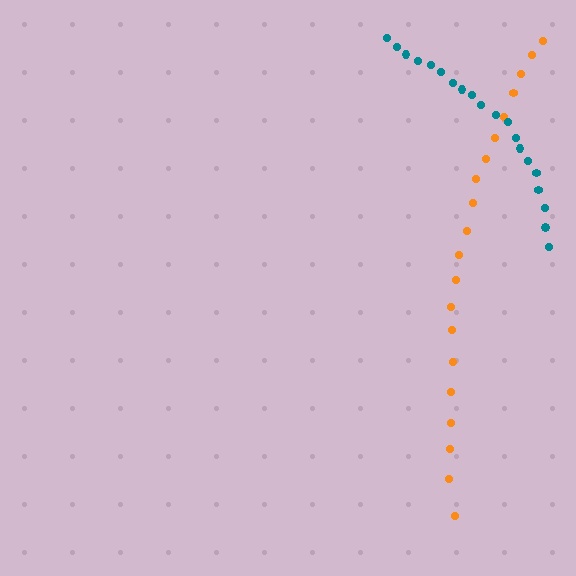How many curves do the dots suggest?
There are 2 distinct paths.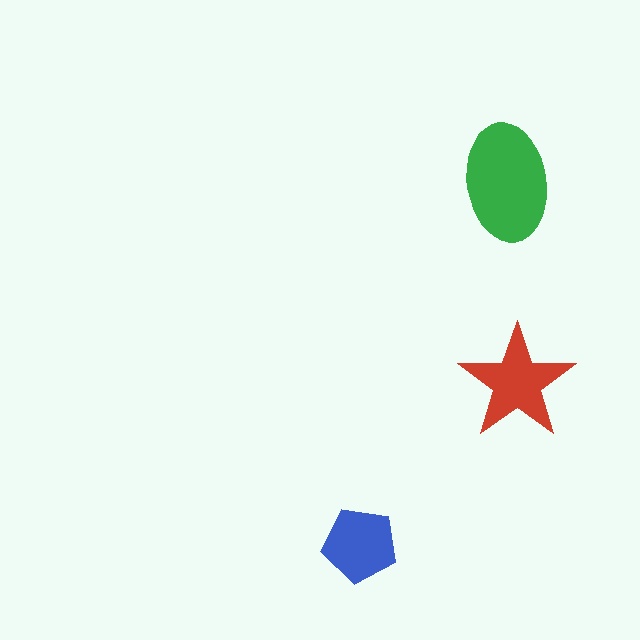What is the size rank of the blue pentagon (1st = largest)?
3rd.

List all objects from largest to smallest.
The green ellipse, the red star, the blue pentagon.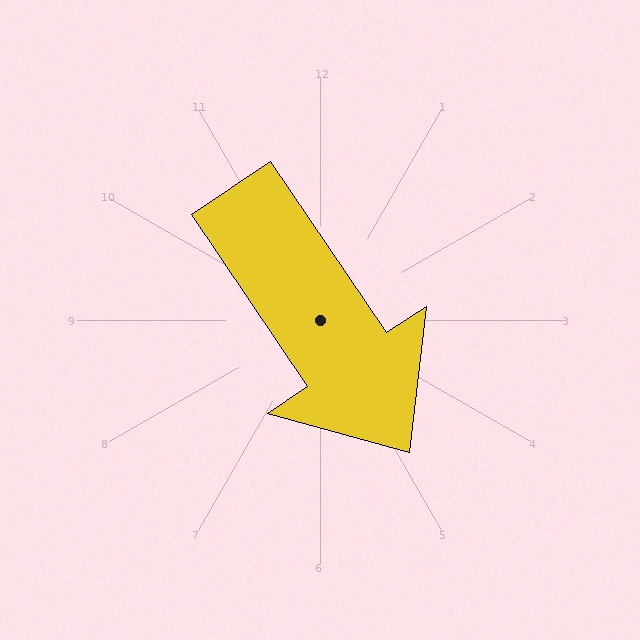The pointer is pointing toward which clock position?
Roughly 5 o'clock.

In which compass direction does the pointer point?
Southeast.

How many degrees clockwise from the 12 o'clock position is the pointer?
Approximately 146 degrees.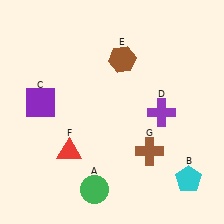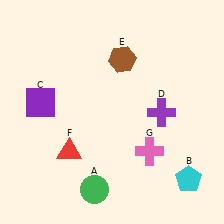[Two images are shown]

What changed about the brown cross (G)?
In Image 1, G is brown. In Image 2, it changed to pink.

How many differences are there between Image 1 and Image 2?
There is 1 difference between the two images.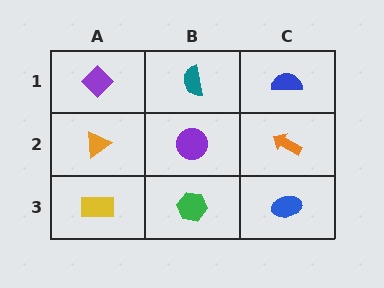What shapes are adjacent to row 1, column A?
An orange triangle (row 2, column A), a teal semicircle (row 1, column B).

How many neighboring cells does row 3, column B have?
3.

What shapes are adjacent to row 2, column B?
A teal semicircle (row 1, column B), a green hexagon (row 3, column B), an orange triangle (row 2, column A), an orange arrow (row 2, column C).